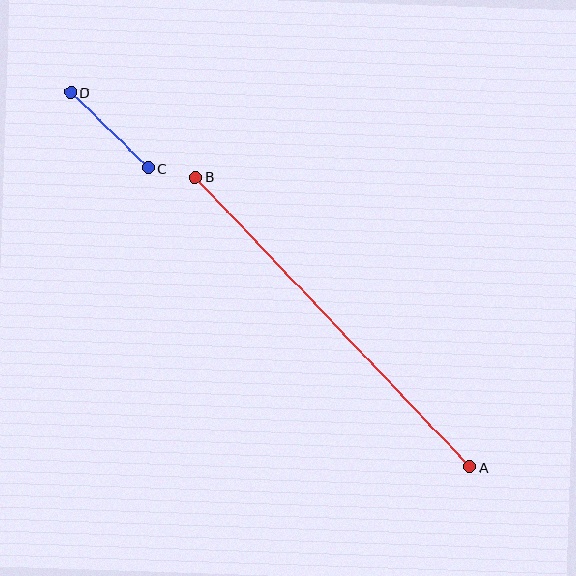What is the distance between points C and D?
The distance is approximately 108 pixels.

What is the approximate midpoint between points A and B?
The midpoint is at approximately (333, 322) pixels.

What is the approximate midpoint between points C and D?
The midpoint is at approximately (109, 130) pixels.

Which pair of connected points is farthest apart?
Points A and B are farthest apart.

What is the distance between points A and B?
The distance is approximately 399 pixels.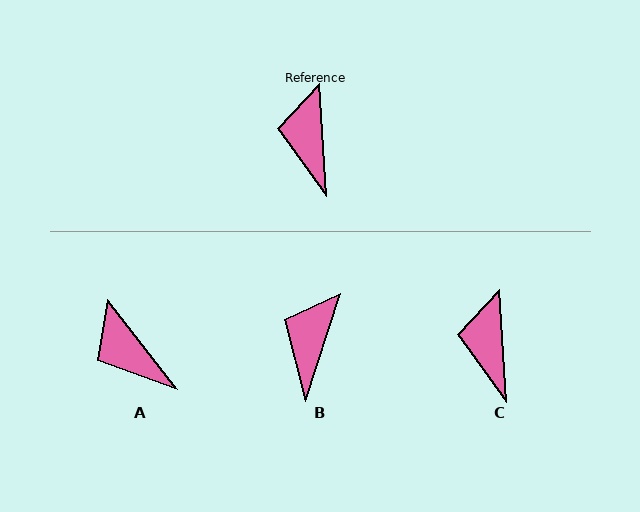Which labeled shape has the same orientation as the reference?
C.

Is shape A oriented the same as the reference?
No, it is off by about 34 degrees.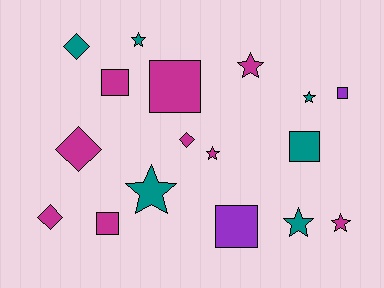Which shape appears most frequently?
Star, with 7 objects.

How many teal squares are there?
There is 1 teal square.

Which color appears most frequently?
Magenta, with 9 objects.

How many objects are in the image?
There are 17 objects.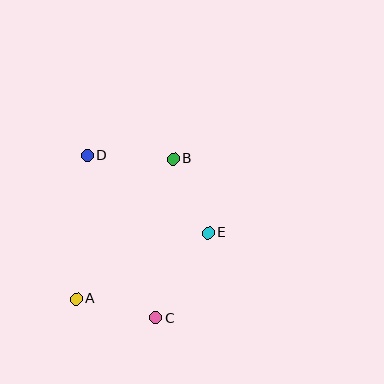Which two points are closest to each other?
Points A and C are closest to each other.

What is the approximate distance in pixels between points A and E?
The distance between A and E is approximately 148 pixels.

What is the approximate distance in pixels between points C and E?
The distance between C and E is approximately 100 pixels.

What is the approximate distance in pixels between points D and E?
The distance between D and E is approximately 144 pixels.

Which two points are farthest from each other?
Points C and D are farthest from each other.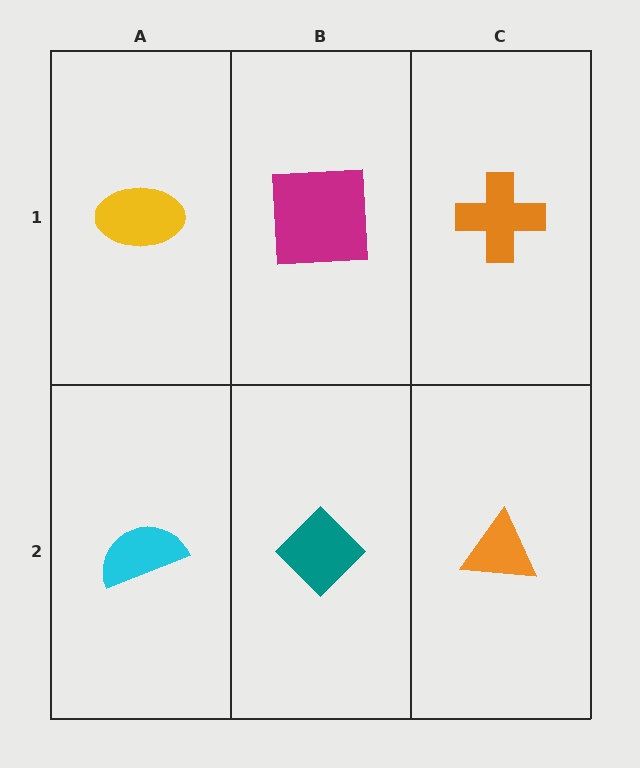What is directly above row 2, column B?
A magenta square.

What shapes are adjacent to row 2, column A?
A yellow ellipse (row 1, column A), a teal diamond (row 2, column B).